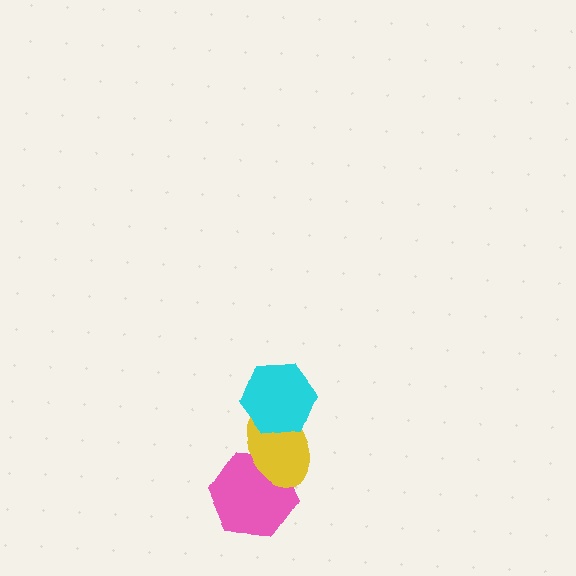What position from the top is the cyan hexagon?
The cyan hexagon is 1st from the top.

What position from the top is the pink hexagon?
The pink hexagon is 3rd from the top.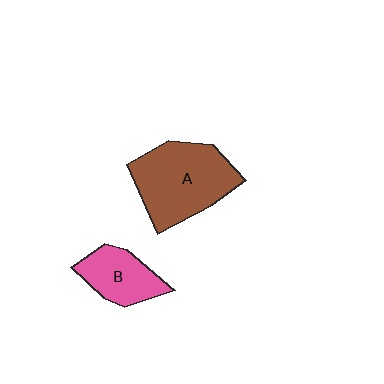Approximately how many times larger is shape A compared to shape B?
Approximately 1.8 times.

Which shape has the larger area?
Shape A (brown).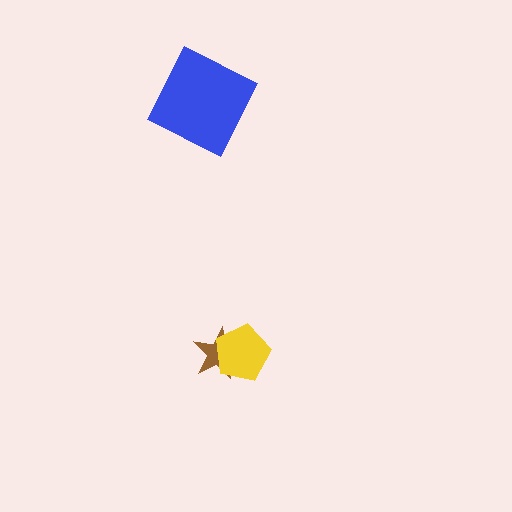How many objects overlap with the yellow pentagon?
1 object overlaps with the yellow pentagon.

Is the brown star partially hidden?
Yes, it is partially covered by another shape.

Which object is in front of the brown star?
The yellow pentagon is in front of the brown star.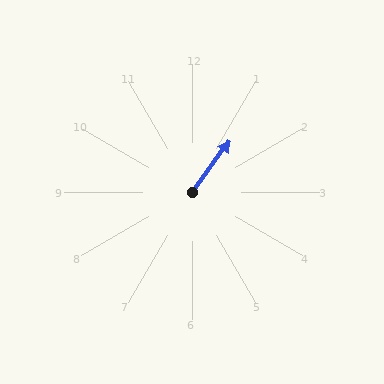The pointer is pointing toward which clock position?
Roughly 1 o'clock.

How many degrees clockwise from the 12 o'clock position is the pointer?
Approximately 36 degrees.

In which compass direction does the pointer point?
Northeast.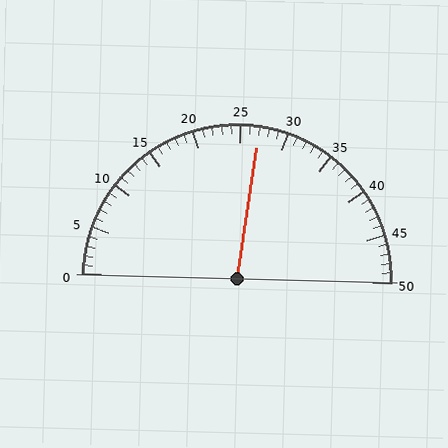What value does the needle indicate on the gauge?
The needle indicates approximately 27.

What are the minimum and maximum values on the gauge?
The gauge ranges from 0 to 50.